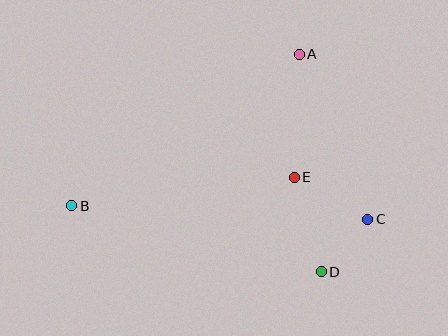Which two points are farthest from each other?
Points B and C are farthest from each other.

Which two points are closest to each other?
Points C and D are closest to each other.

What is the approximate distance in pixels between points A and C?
The distance between A and C is approximately 179 pixels.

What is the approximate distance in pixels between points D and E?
The distance between D and E is approximately 98 pixels.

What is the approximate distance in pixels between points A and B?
The distance between A and B is approximately 273 pixels.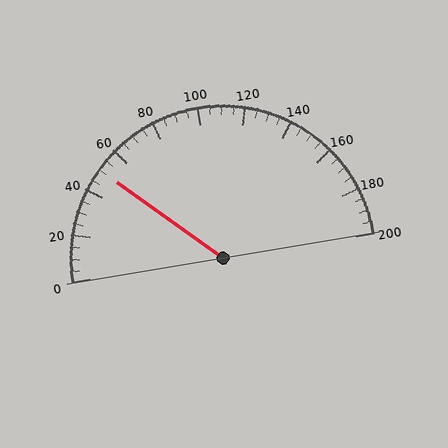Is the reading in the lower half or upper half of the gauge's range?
The reading is in the lower half of the range (0 to 200).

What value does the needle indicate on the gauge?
The needle indicates approximately 50.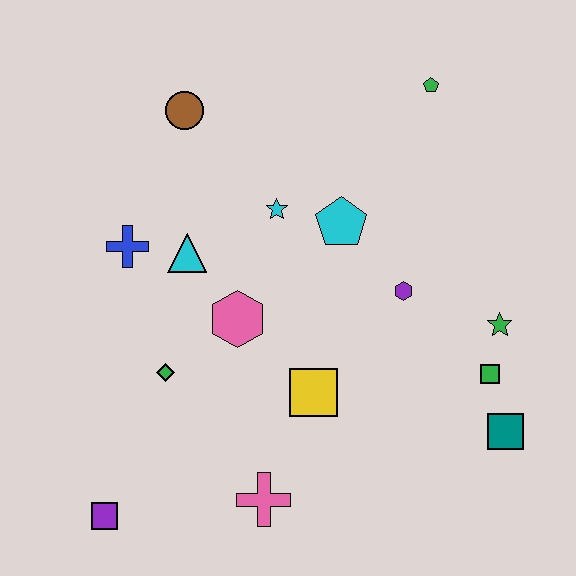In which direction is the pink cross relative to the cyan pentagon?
The pink cross is below the cyan pentagon.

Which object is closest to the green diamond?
The pink hexagon is closest to the green diamond.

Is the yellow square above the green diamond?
No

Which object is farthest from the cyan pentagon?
The purple square is farthest from the cyan pentagon.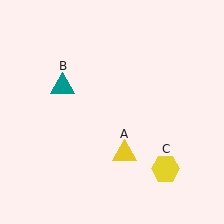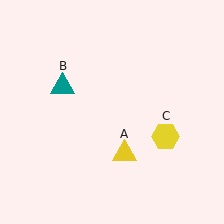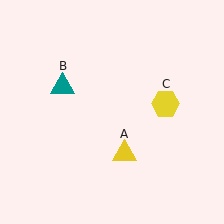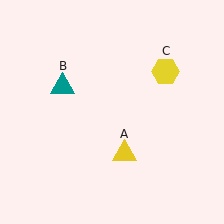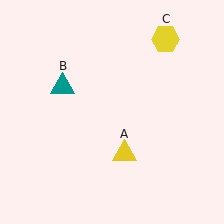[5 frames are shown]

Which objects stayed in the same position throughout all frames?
Yellow triangle (object A) and teal triangle (object B) remained stationary.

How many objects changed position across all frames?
1 object changed position: yellow hexagon (object C).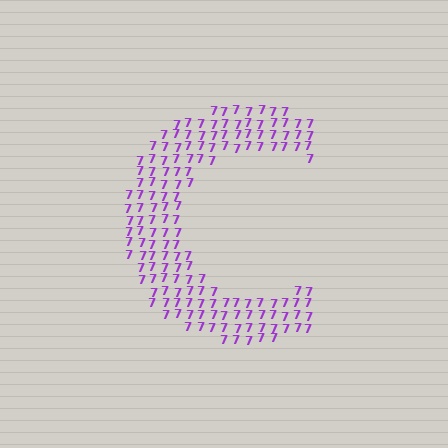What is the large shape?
The large shape is the letter C.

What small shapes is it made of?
It is made of small digit 7's.